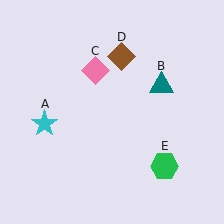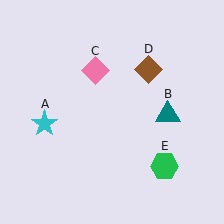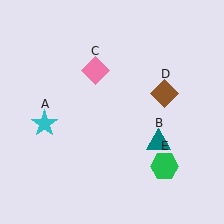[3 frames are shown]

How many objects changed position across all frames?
2 objects changed position: teal triangle (object B), brown diamond (object D).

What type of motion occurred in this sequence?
The teal triangle (object B), brown diamond (object D) rotated clockwise around the center of the scene.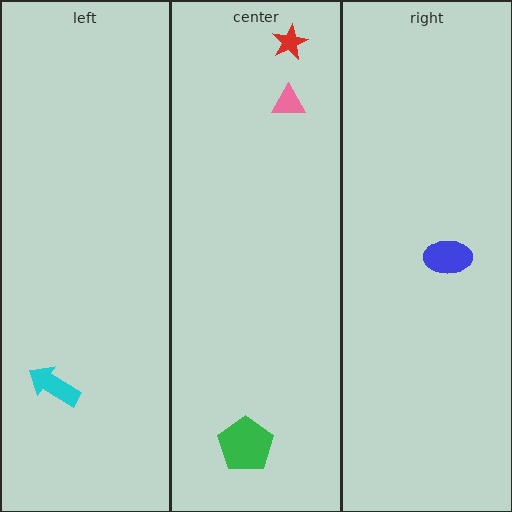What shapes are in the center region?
The pink triangle, the red star, the green pentagon.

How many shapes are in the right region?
1.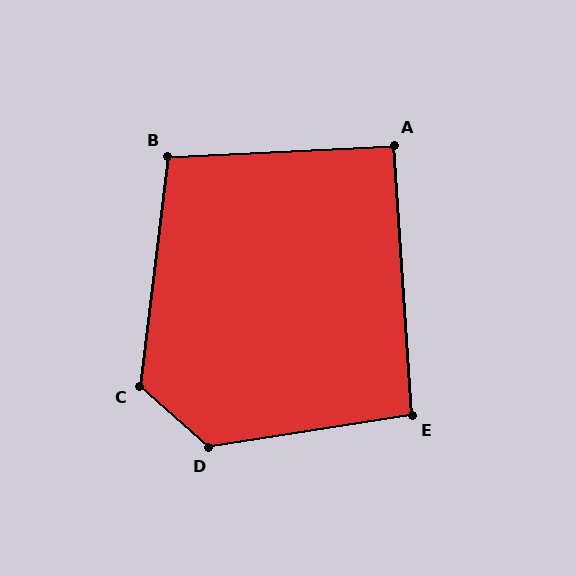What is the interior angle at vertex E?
Approximately 95 degrees (obtuse).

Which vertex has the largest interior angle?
D, at approximately 130 degrees.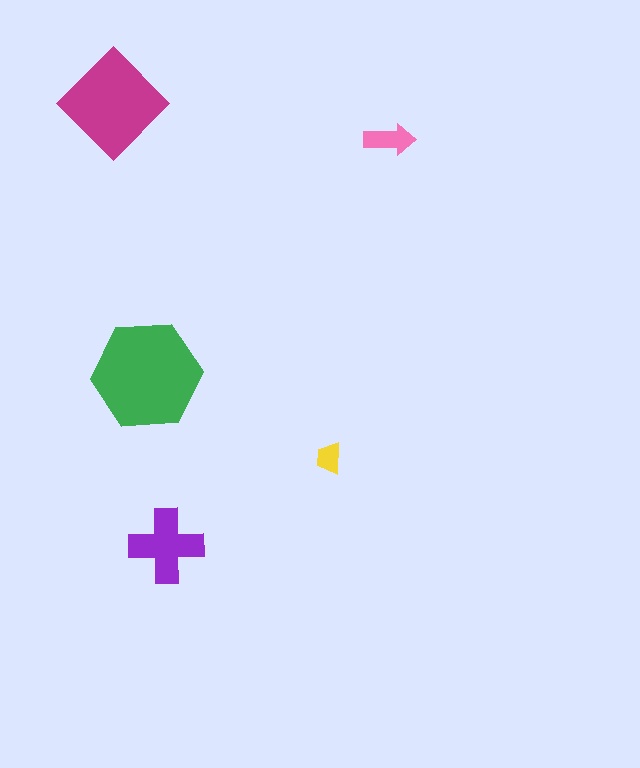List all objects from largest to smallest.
The green hexagon, the magenta diamond, the purple cross, the pink arrow, the yellow trapezoid.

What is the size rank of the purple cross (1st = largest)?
3rd.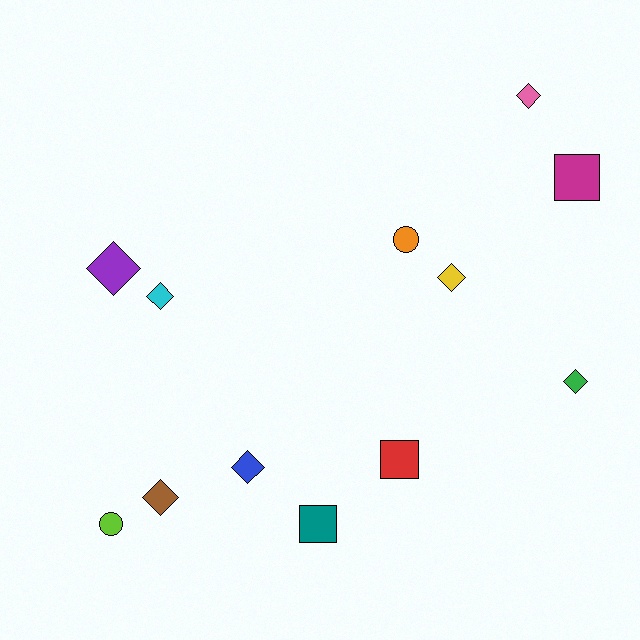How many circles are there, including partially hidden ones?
There are 2 circles.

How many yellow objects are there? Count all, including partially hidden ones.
There is 1 yellow object.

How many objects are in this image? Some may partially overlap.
There are 12 objects.